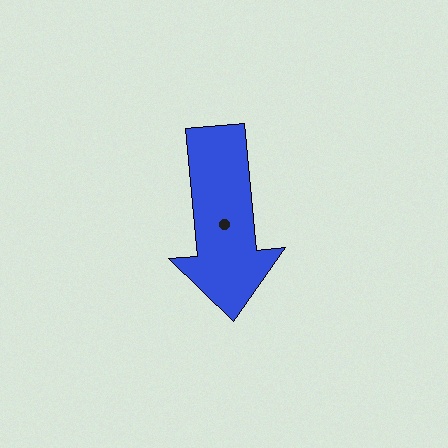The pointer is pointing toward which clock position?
Roughly 6 o'clock.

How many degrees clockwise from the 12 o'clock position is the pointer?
Approximately 175 degrees.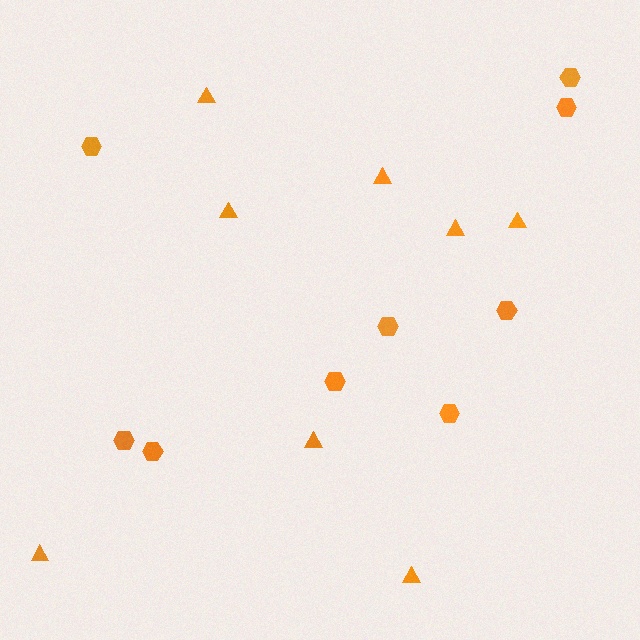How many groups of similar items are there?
There are 2 groups: one group of triangles (8) and one group of hexagons (9).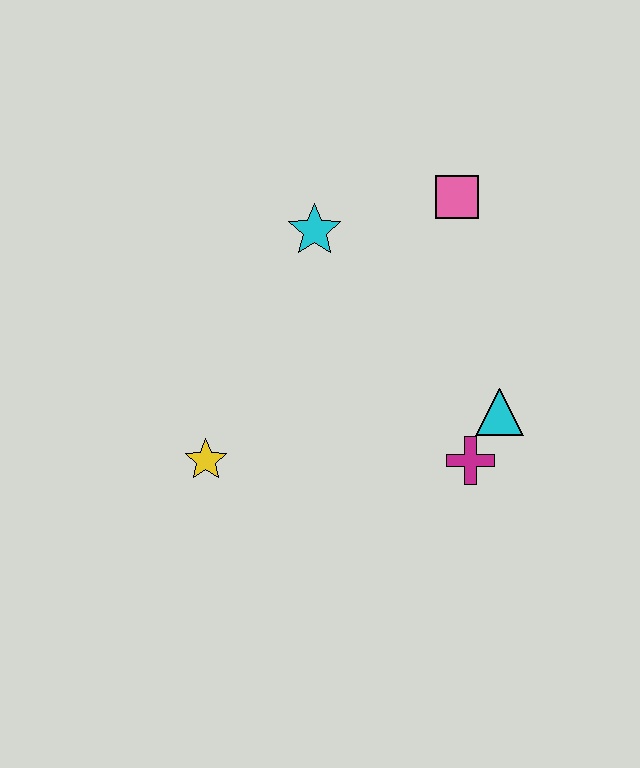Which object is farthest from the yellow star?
The pink square is farthest from the yellow star.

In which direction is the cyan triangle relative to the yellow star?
The cyan triangle is to the right of the yellow star.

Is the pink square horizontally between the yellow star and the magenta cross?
Yes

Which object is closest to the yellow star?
The cyan star is closest to the yellow star.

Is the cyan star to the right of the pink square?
No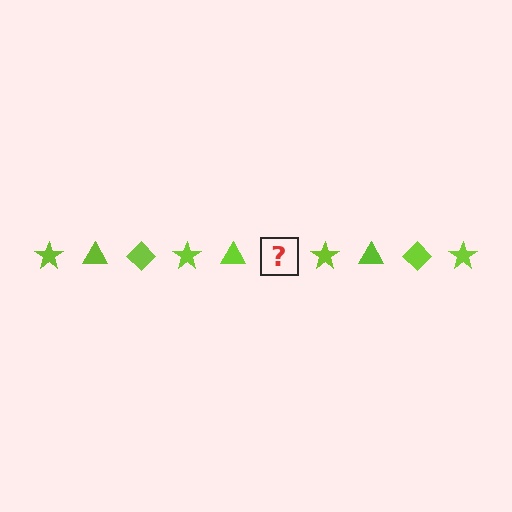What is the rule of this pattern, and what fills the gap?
The rule is that the pattern cycles through star, triangle, diamond shapes in lime. The gap should be filled with a lime diamond.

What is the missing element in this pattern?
The missing element is a lime diamond.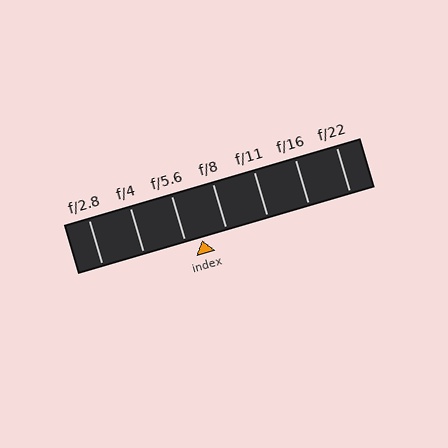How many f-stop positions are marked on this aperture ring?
There are 7 f-stop positions marked.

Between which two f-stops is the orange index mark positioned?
The index mark is between f/5.6 and f/8.